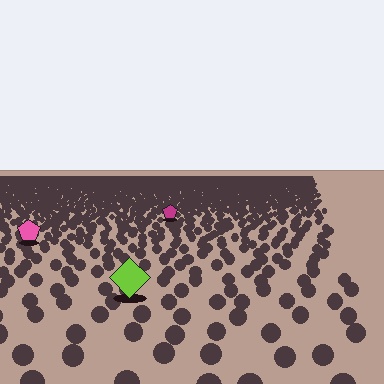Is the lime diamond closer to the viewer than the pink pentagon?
Yes. The lime diamond is closer — you can tell from the texture gradient: the ground texture is coarser near it.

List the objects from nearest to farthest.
From nearest to farthest: the lime diamond, the pink pentagon, the magenta pentagon.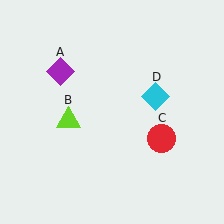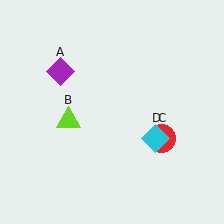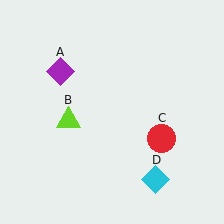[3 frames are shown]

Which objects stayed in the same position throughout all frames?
Purple diamond (object A) and lime triangle (object B) and red circle (object C) remained stationary.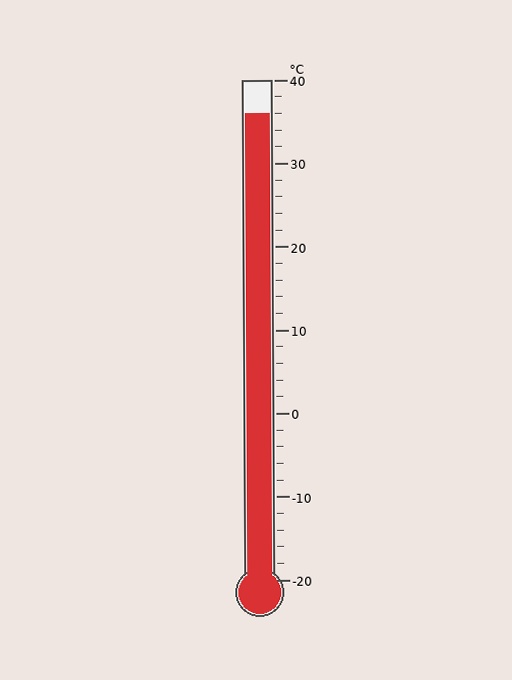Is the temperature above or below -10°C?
The temperature is above -10°C.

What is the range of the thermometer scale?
The thermometer scale ranges from -20°C to 40°C.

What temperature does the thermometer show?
The thermometer shows approximately 36°C.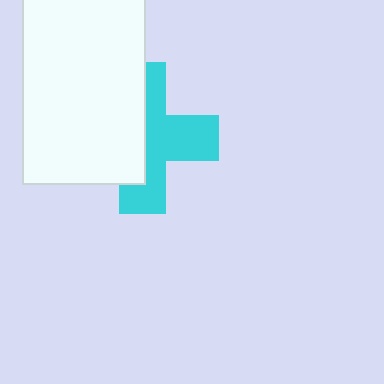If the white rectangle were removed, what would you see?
You would see the complete cyan cross.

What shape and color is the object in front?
The object in front is a white rectangle.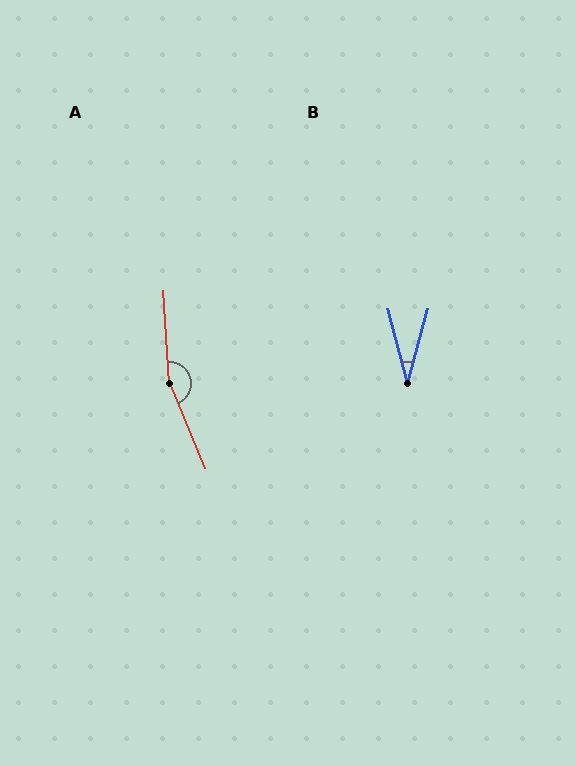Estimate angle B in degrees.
Approximately 30 degrees.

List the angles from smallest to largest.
B (30°), A (161°).